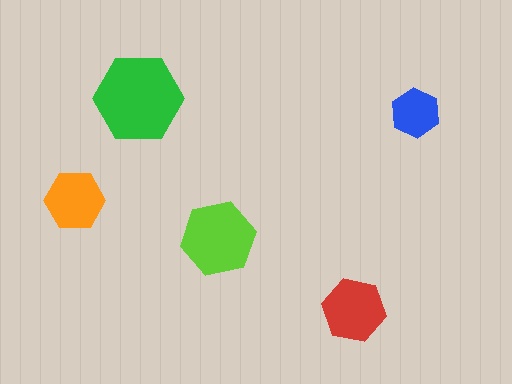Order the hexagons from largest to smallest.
the green one, the lime one, the red one, the orange one, the blue one.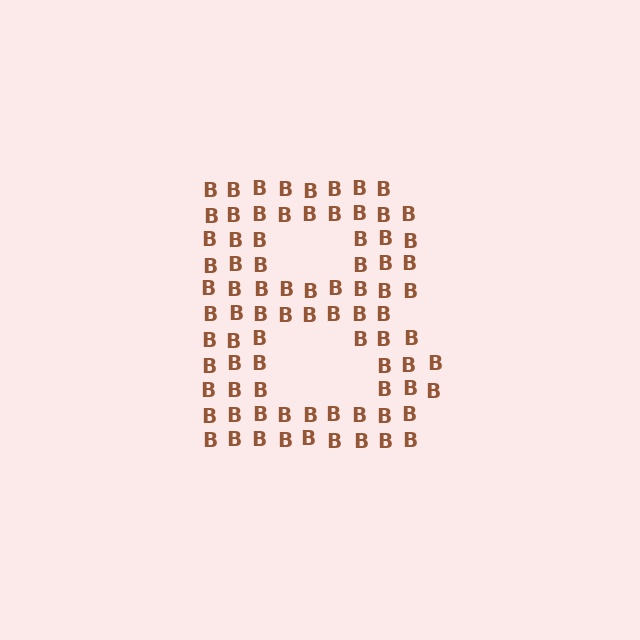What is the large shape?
The large shape is the letter B.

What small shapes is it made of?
It is made of small letter B's.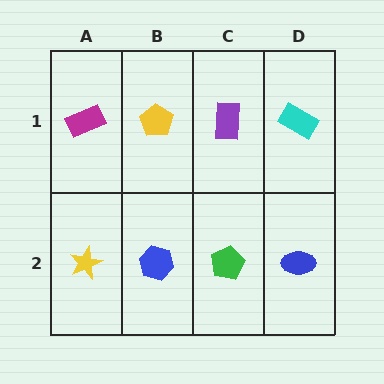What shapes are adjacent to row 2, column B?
A yellow pentagon (row 1, column B), a yellow star (row 2, column A), a green pentagon (row 2, column C).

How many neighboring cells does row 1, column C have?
3.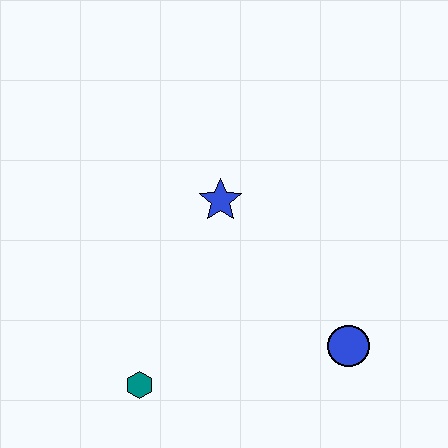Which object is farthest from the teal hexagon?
The blue circle is farthest from the teal hexagon.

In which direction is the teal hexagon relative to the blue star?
The teal hexagon is below the blue star.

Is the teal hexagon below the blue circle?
Yes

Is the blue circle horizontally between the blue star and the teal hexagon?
No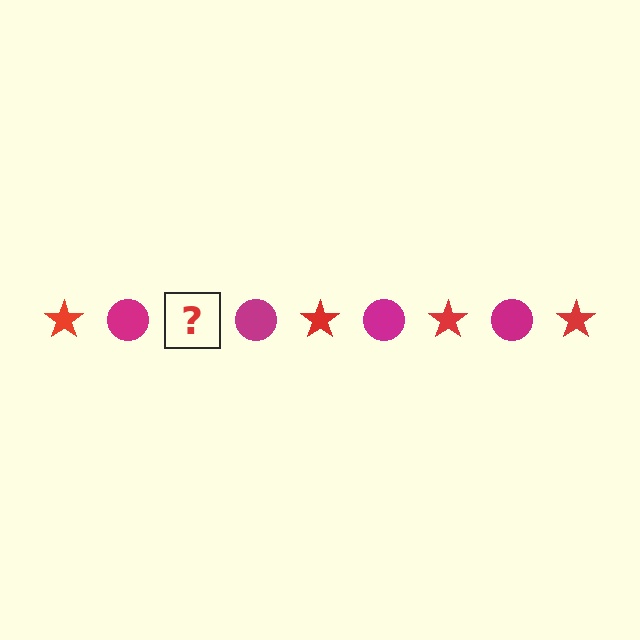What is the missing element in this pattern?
The missing element is a red star.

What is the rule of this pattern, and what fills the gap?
The rule is that the pattern alternates between red star and magenta circle. The gap should be filled with a red star.